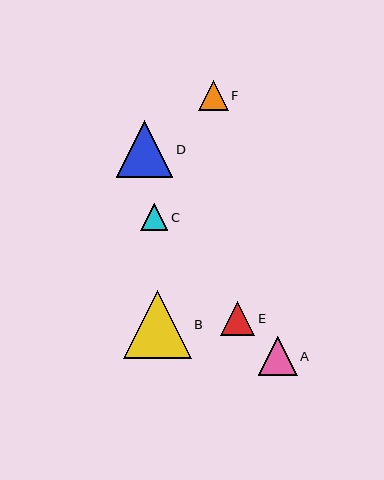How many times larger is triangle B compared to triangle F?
Triangle B is approximately 2.3 times the size of triangle F.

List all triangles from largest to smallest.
From largest to smallest: B, D, A, E, F, C.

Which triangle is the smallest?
Triangle C is the smallest with a size of approximately 27 pixels.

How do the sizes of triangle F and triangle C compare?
Triangle F and triangle C are approximately the same size.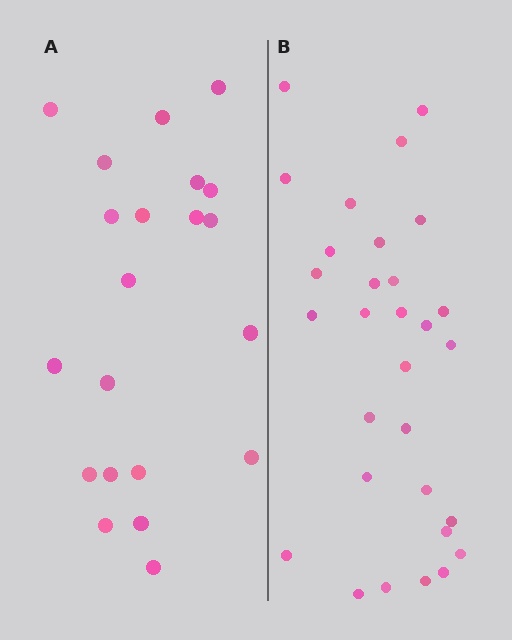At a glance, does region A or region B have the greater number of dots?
Region B (the right region) has more dots.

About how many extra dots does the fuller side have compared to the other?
Region B has roughly 8 or so more dots than region A.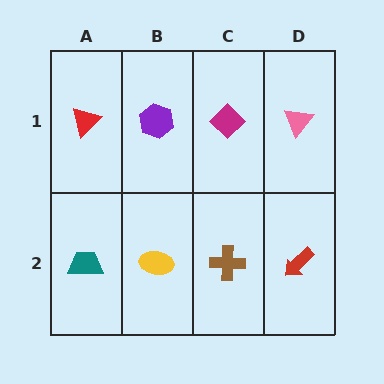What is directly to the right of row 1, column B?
A magenta diamond.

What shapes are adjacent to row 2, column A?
A red triangle (row 1, column A), a yellow ellipse (row 2, column B).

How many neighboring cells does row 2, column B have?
3.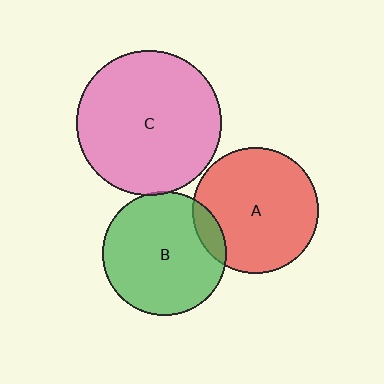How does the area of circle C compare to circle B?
Approximately 1.4 times.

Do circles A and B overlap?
Yes.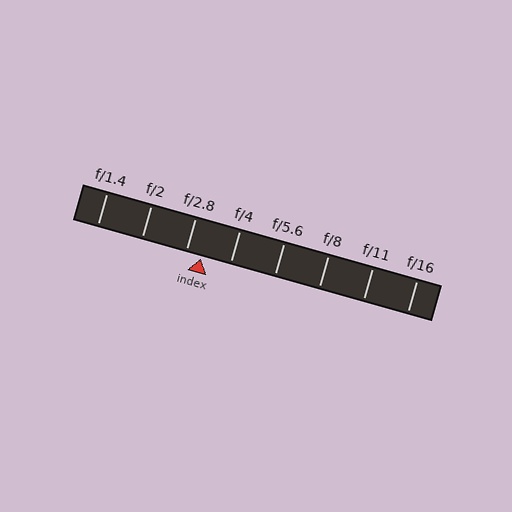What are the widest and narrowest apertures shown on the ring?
The widest aperture shown is f/1.4 and the narrowest is f/16.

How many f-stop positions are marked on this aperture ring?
There are 8 f-stop positions marked.